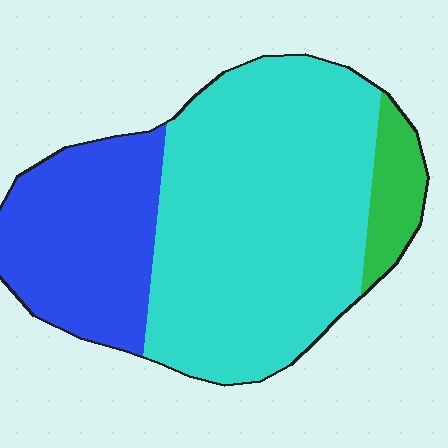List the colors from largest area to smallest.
From largest to smallest: cyan, blue, green.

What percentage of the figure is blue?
Blue takes up about one quarter (1/4) of the figure.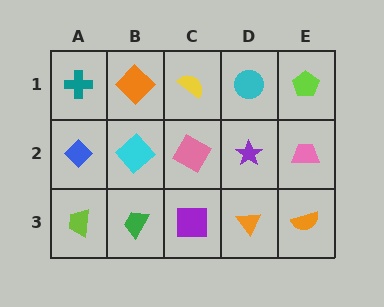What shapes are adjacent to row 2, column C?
A yellow semicircle (row 1, column C), a purple square (row 3, column C), a cyan diamond (row 2, column B), a purple star (row 2, column D).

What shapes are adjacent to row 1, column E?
A pink trapezoid (row 2, column E), a cyan circle (row 1, column D).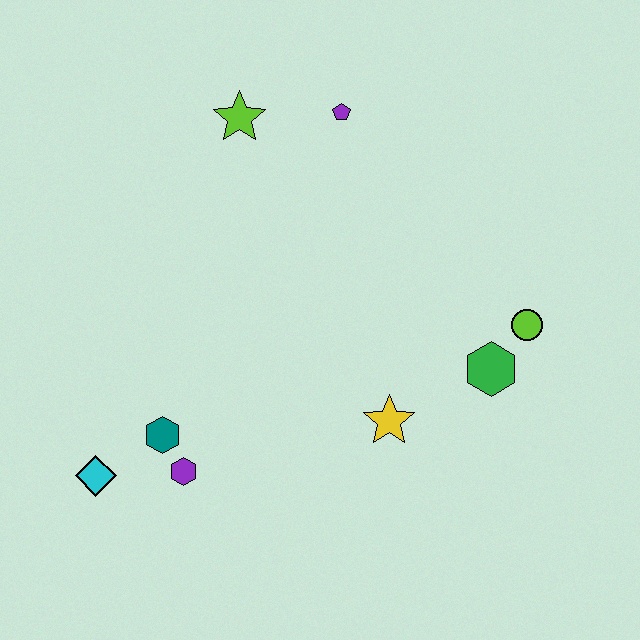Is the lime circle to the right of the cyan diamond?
Yes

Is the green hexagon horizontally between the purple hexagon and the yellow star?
No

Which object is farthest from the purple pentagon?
The cyan diamond is farthest from the purple pentagon.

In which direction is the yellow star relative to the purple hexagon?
The yellow star is to the right of the purple hexagon.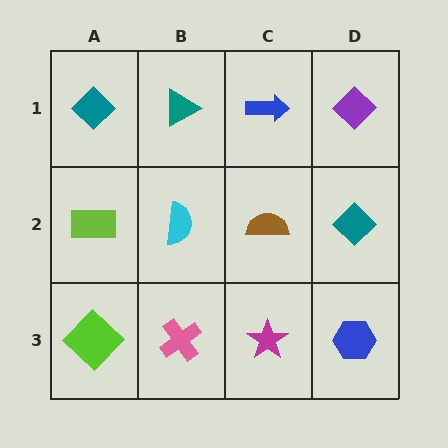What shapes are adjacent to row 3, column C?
A brown semicircle (row 2, column C), a pink cross (row 3, column B), a blue hexagon (row 3, column D).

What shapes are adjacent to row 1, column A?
A lime rectangle (row 2, column A), a teal triangle (row 1, column B).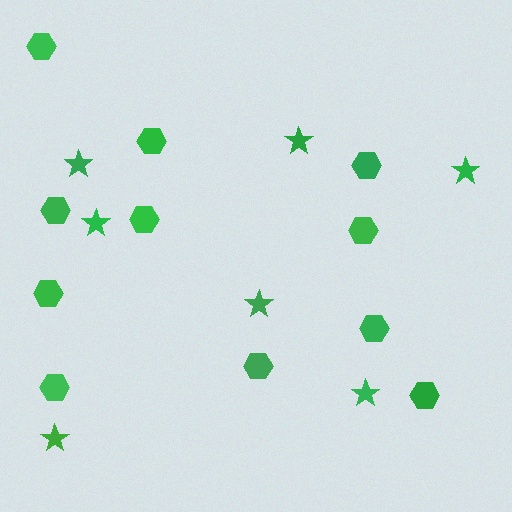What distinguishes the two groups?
There are 2 groups: one group of stars (7) and one group of hexagons (11).